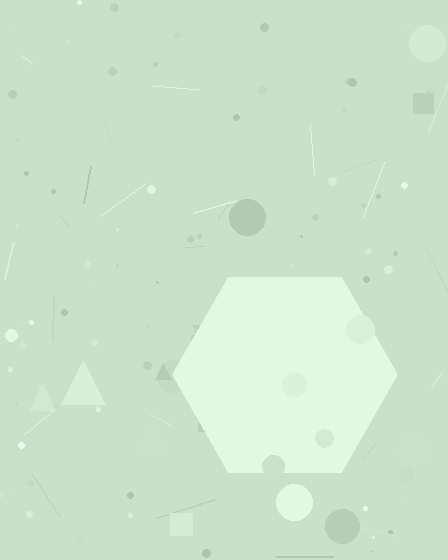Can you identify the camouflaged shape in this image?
The camouflaged shape is a hexagon.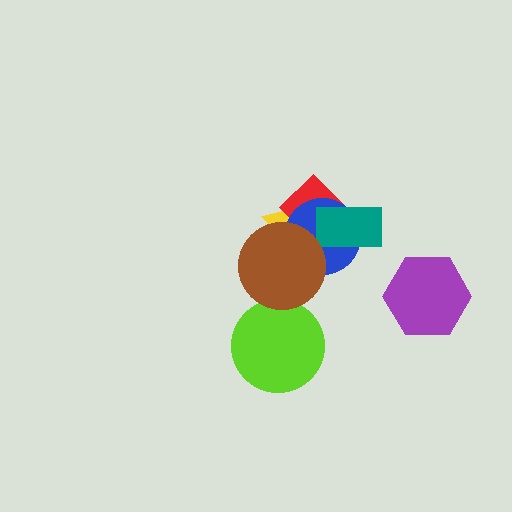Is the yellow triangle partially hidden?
Yes, it is partially covered by another shape.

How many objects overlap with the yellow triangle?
4 objects overlap with the yellow triangle.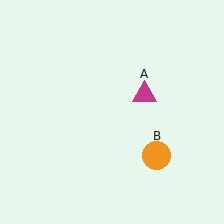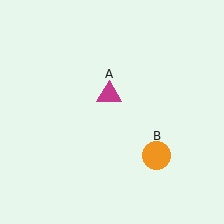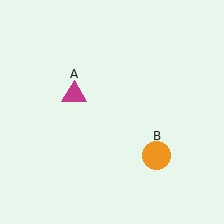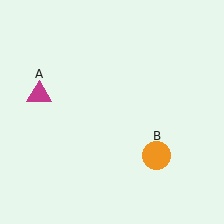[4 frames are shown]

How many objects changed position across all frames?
1 object changed position: magenta triangle (object A).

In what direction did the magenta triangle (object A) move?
The magenta triangle (object A) moved left.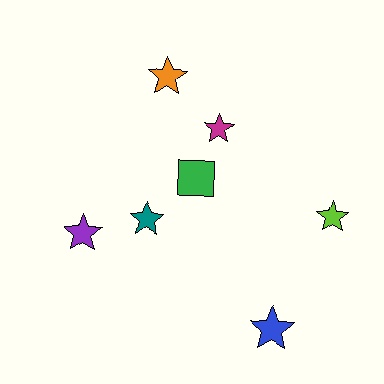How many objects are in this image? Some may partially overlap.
There are 7 objects.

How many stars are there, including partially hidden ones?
There are 6 stars.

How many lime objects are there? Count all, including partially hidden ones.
There is 1 lime object.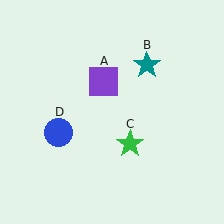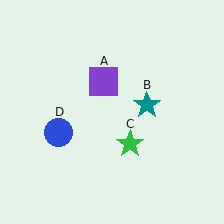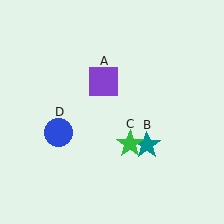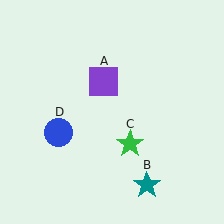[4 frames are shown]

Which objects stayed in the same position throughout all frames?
Purple square (object A) and green star (object C) and blue circle (object D) remained stationary.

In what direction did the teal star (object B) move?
The teal star (object B) moved down.